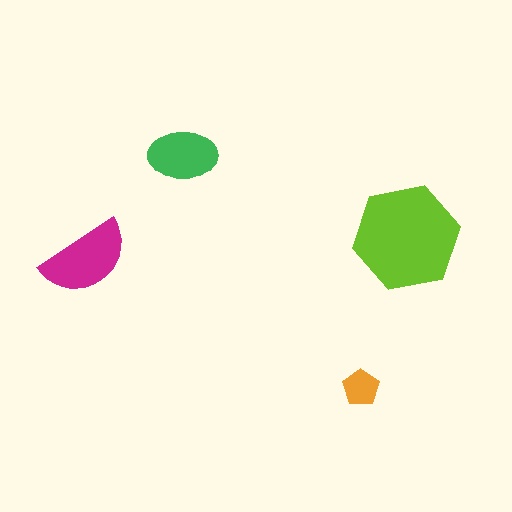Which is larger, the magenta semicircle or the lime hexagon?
The lime hexagon.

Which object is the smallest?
The orange pentagon.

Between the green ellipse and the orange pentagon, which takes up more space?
The green ellipse.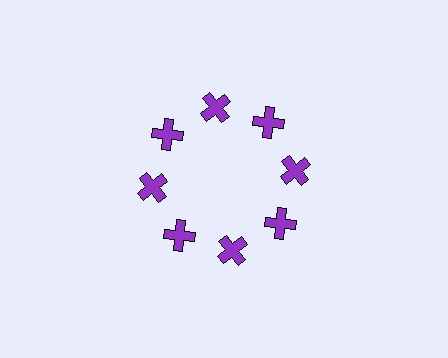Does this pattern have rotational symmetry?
Yes, this pattern has 8-fold rotational symmetry. It looks the same after rotating 45 degrees around the center.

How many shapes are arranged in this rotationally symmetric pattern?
There are 8 shapes, arranged in 8 groups of 1.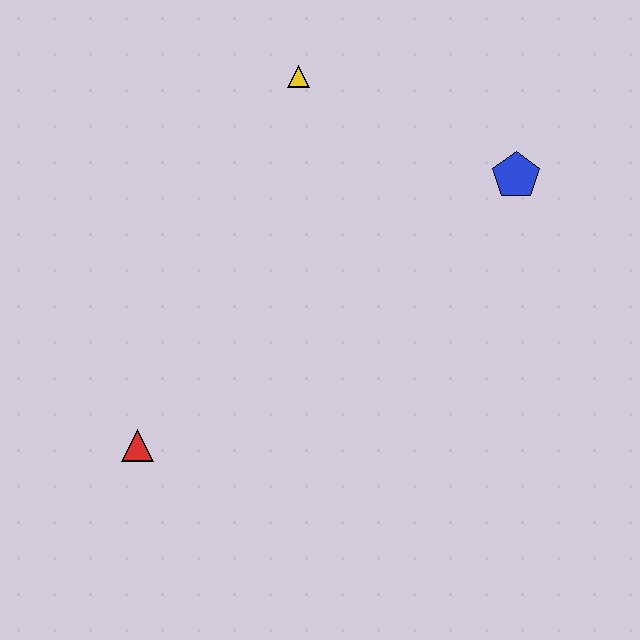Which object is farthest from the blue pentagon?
The red triangle is farthest from the blue pentagon.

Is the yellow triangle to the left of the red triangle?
No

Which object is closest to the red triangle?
The yellow triangle is closest to the red triangle.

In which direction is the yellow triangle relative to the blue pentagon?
The yellow triangle is to the left of the blue pentagon.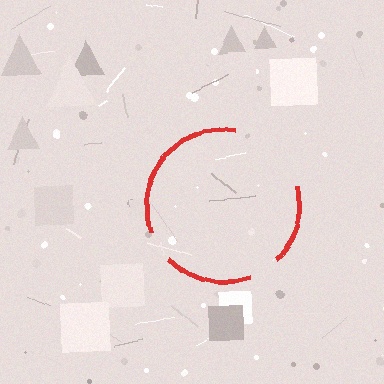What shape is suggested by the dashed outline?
The dashed outline suggests a circle.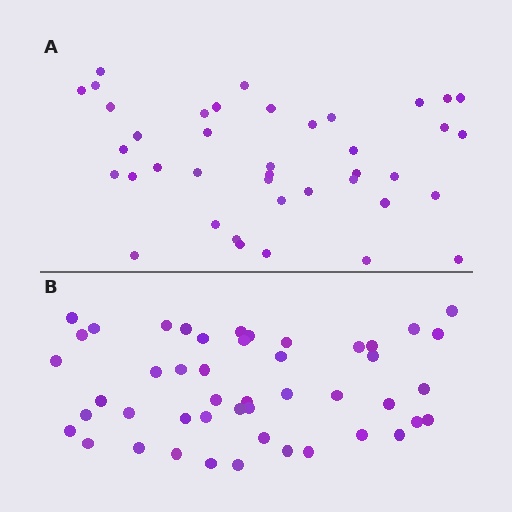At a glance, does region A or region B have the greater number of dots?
Region B (the bottom region) has more dots.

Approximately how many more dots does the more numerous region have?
Region B has roughly 8 or so more dots than region A.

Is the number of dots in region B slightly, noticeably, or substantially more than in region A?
Region B has only slightly more — the two regions are fairly close. The ratio is roughly 1.2 to 1.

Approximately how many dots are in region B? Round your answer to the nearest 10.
About 50 dots. (The exact count is 47, which rounds to 50.)